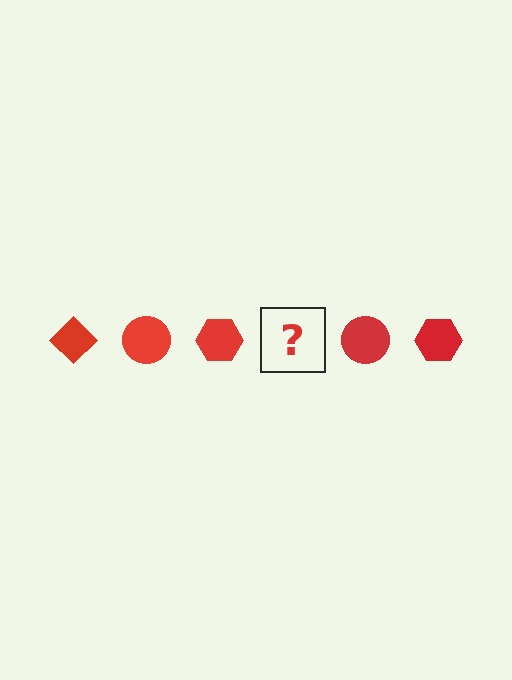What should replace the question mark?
The question mark should be replaced with a red diamond.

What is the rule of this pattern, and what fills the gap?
The rule is that the pattern cycles through diamond, circle, hexagon shapes in red. The gap should be filled with a red diamond.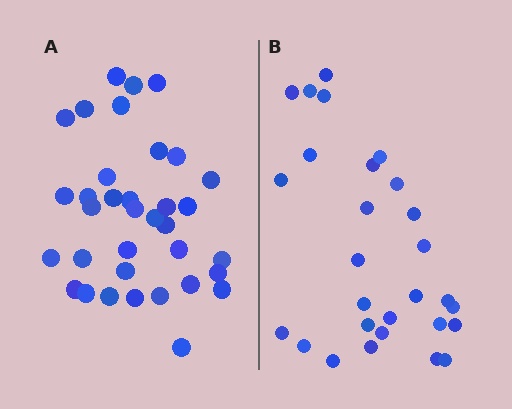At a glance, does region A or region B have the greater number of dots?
Region A (the left region) has more dots.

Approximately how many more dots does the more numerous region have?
Region A has roughly 8 or so more dots than region B.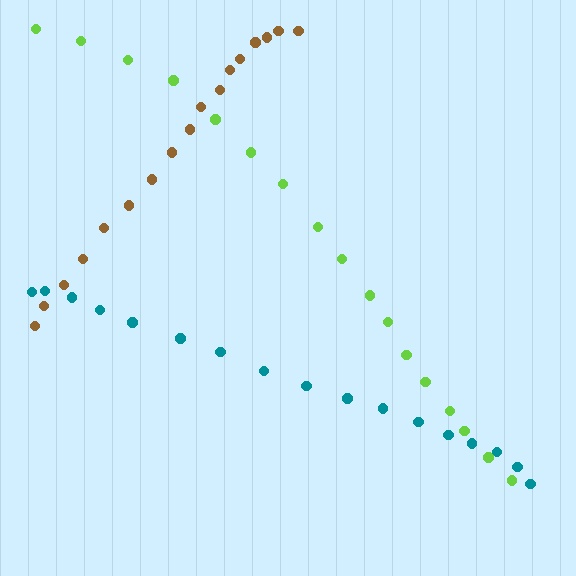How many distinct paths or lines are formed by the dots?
There are 3 distinct paths.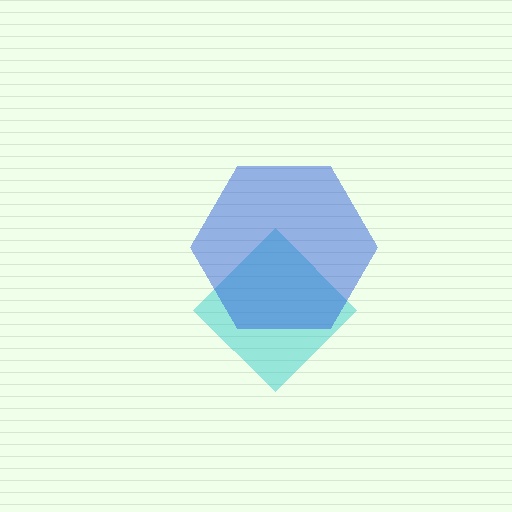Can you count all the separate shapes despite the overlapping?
Yes, there are 2 separate shapes.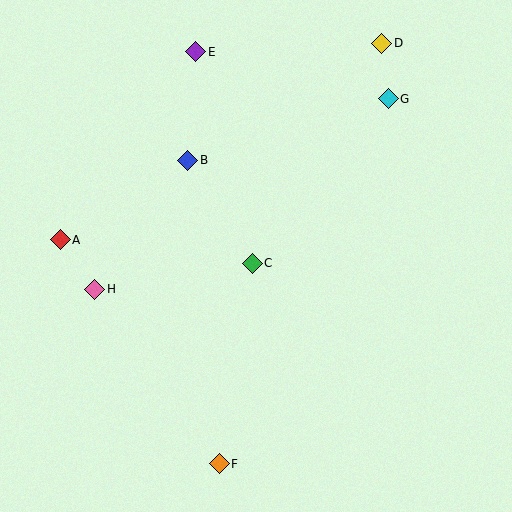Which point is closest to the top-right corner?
Point D is closest to the top-right corner.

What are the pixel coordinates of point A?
Point A is at (60, 240).